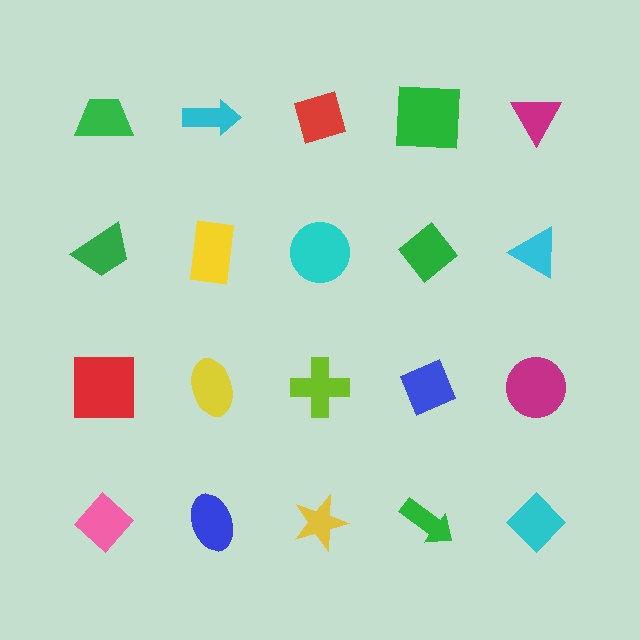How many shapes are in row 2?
5 shapes.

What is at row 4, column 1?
A pink diamond.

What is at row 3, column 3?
A lime cross.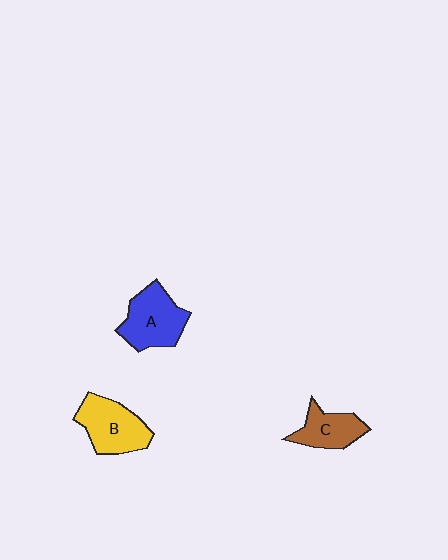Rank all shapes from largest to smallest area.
From largest to smallest: A (blue), B (yellow), C (brown).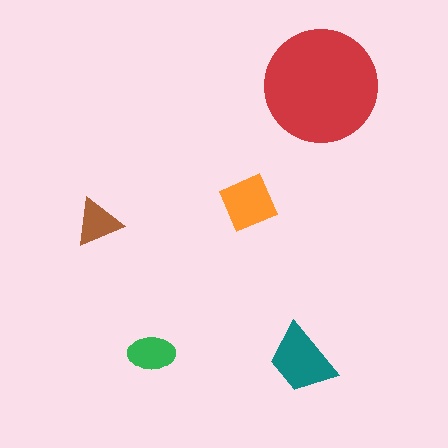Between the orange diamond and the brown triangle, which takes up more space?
The orange diamond.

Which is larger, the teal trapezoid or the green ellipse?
The teal trapezoid.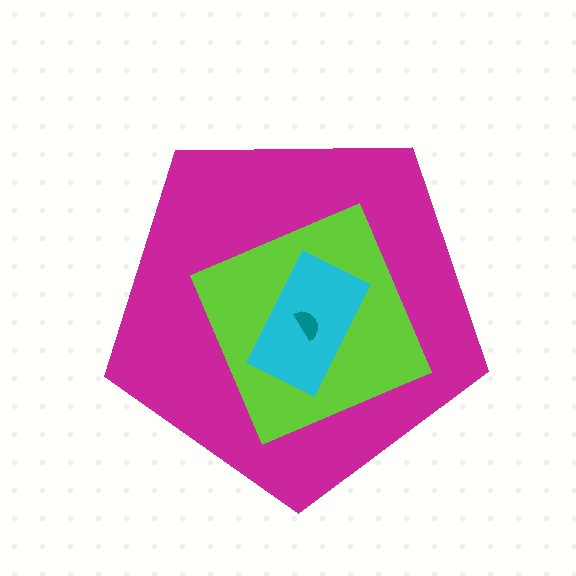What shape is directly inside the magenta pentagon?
The lime square.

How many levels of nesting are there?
4.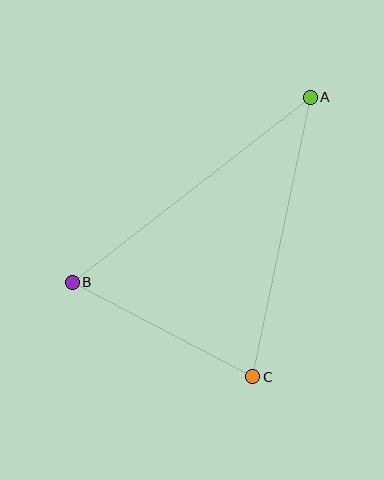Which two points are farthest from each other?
Points A and B are farthest from each other.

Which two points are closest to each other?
Points B and C are closest to each other.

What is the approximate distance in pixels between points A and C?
The distance between A and C is approximately 286 pixels.